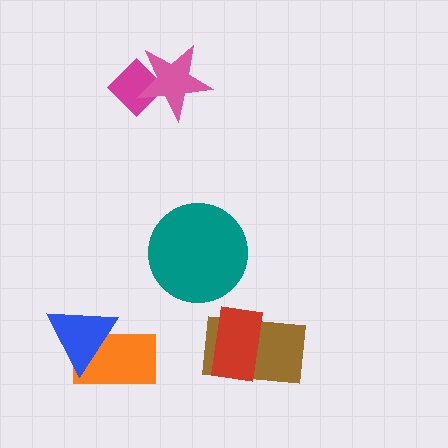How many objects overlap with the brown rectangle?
1 object overlaps with the brown rectangle.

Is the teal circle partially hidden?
No, no other shape covers it.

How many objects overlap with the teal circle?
0 objects overlap with the teal circle.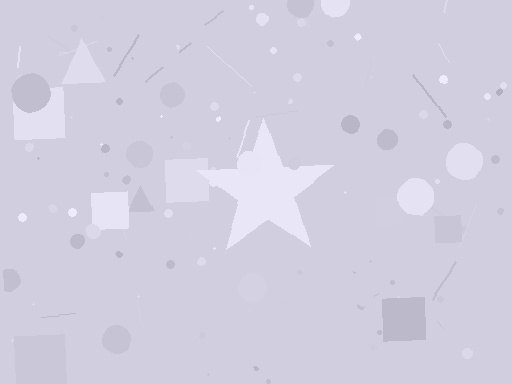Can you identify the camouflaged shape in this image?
The camouflaged shape is a star.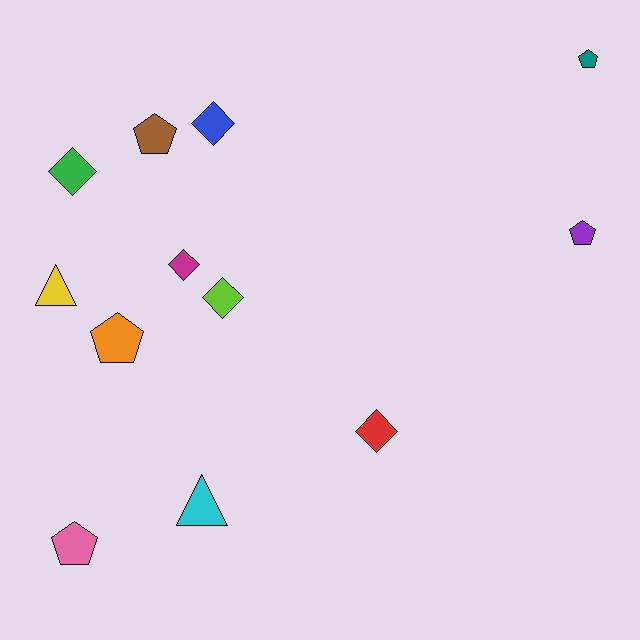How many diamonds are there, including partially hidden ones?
There are 5 diamonds.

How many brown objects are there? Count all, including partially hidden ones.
There is 1 brown object.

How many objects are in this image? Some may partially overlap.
There are 12 objects.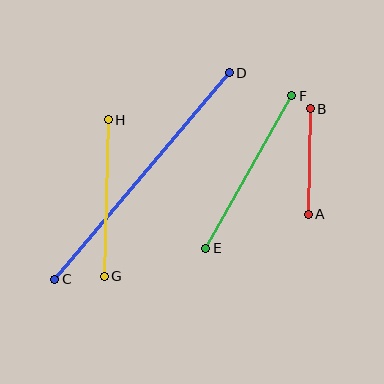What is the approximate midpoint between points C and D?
The midpoint is at approximately (142, 176) pixels.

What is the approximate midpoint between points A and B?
The midpoint is at approximately (309, 162) pixels.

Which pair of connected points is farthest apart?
Points C and D are farthest apart.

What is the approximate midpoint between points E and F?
The midpoint is at approximately (249, 172) pixels.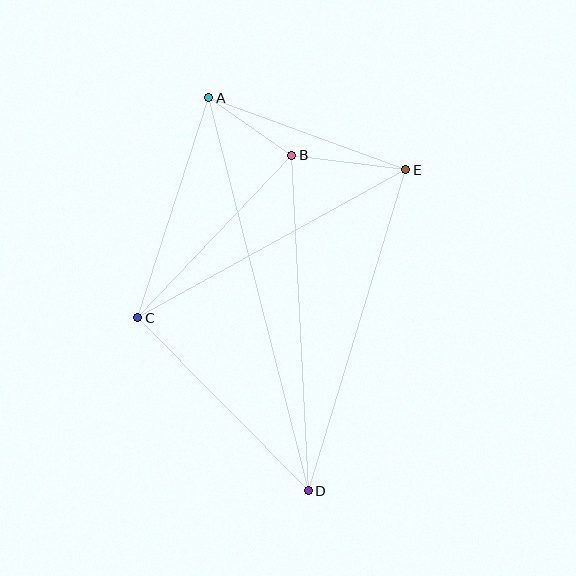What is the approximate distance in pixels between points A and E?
The distance between A and E is approximately 210 pixels.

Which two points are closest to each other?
Points A and B are closest to each other.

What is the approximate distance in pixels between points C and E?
The distance between C and E is approximately 306 pixels.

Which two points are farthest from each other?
Points A and D are farthest from each other.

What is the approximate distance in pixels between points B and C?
The distance between B and C is approximately 224 pixels.